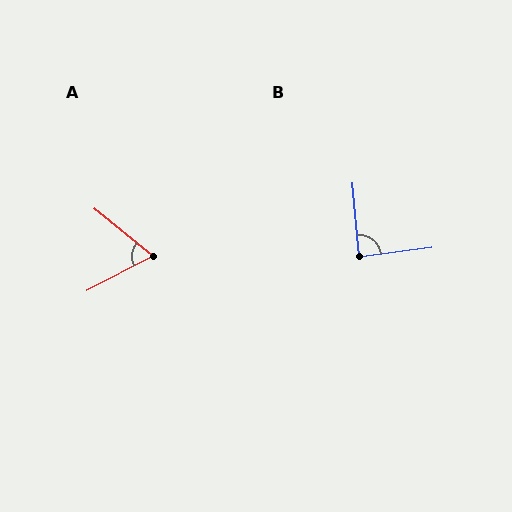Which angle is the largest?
B, at approximately 88 degrees.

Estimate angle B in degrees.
Approximately 88 degrees.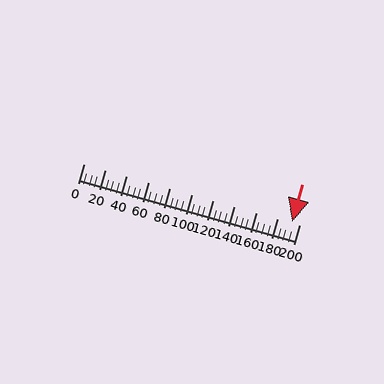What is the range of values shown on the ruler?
The ruler shows values from 0 to 200.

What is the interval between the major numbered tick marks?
The major tick marks are spaced 20 units apart.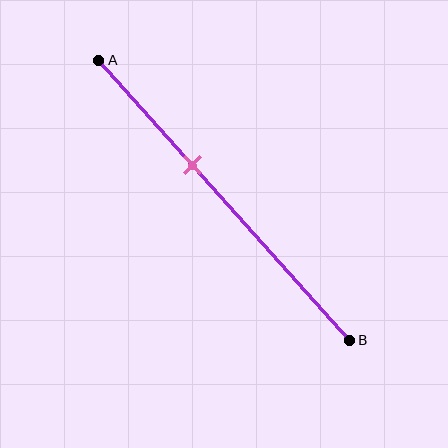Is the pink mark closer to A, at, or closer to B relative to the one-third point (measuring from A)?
The pink mark is closer to point B than the one-third point of segment AB.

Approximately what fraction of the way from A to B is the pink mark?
The pink mark is approximately 40% of the way from A to B.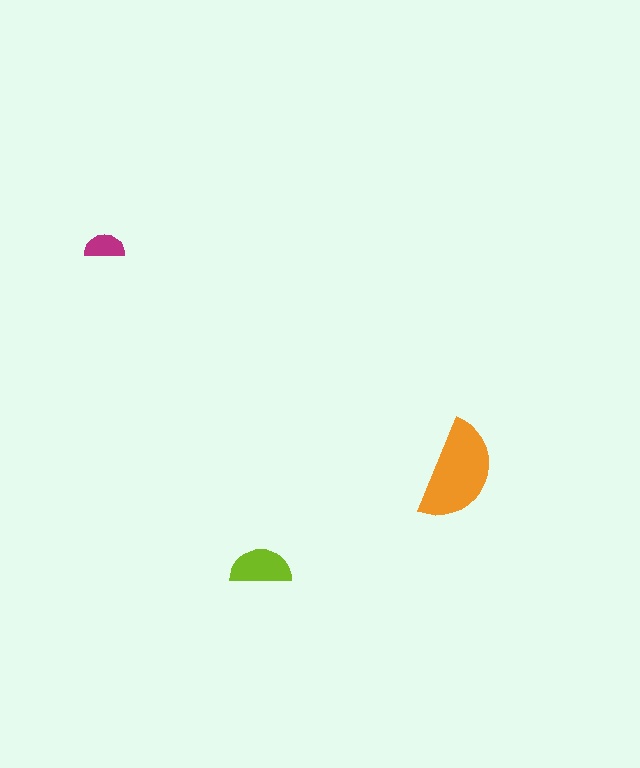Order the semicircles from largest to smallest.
the orange one, the lime one, the magenta one.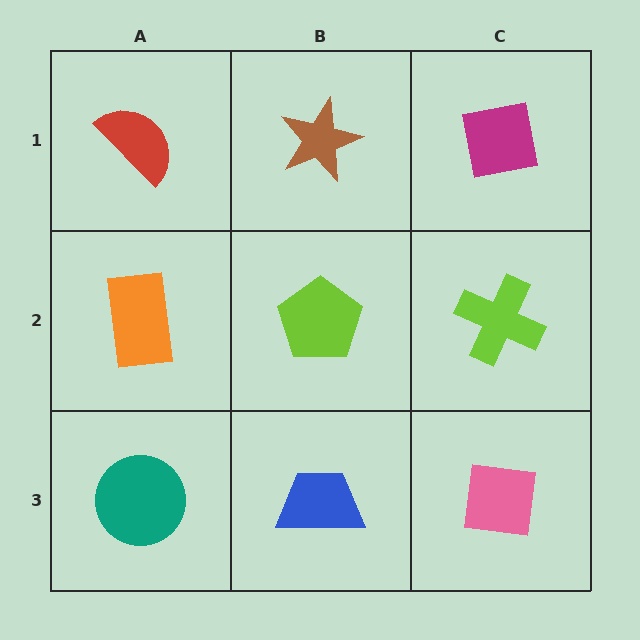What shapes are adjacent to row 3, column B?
A lime pentagon (row 2, column B), a teal circle (row 3, column A), a pink square (row 3, column C).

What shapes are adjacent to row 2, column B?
A brown star (row 1, column B), a blue trapezoid (row 3, column B), an orange rectangle (row 2, column A), a lime cross (row 2, column C).